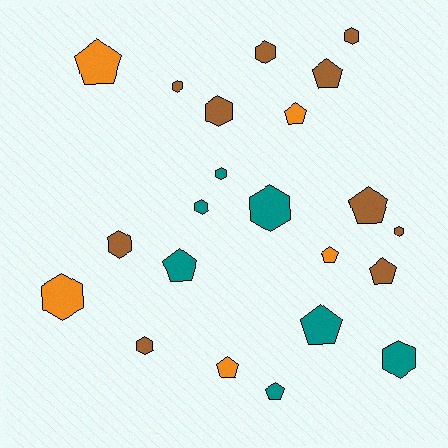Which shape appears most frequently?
Hexagon, with 12 objects.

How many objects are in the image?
There are 22 objects.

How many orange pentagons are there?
There are 4 orange pentagons.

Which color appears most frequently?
Brown, with 10 objects.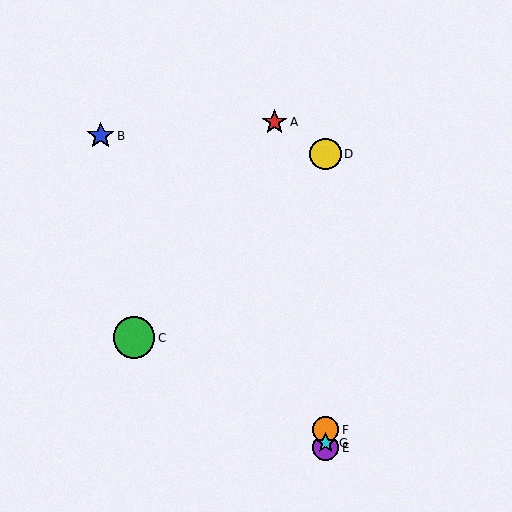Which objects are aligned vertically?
Objects D, E, F, G are aligned vertically.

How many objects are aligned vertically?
4 objects (D, E, F, G) are aligned vertically.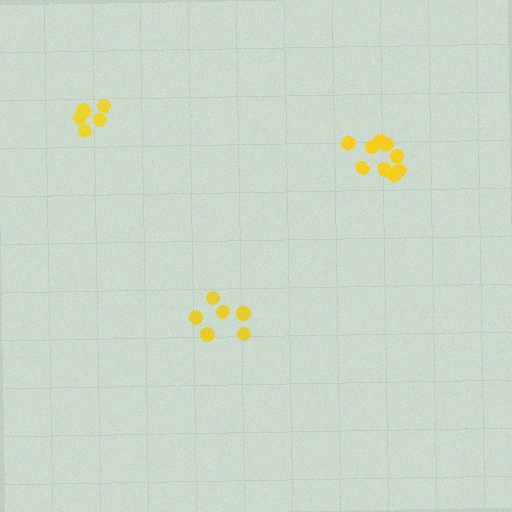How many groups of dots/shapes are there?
There are 3 groups.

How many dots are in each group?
Group 1: 6 dots, Group 2: 5 dots, Group 3: 9 dots (20 total).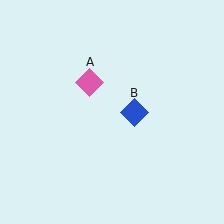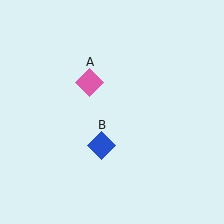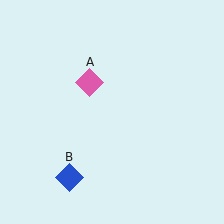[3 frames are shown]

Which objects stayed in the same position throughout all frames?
Pink diamond (object A) remained stationary.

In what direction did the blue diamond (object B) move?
The blue diamond (object B) moved down and to the left.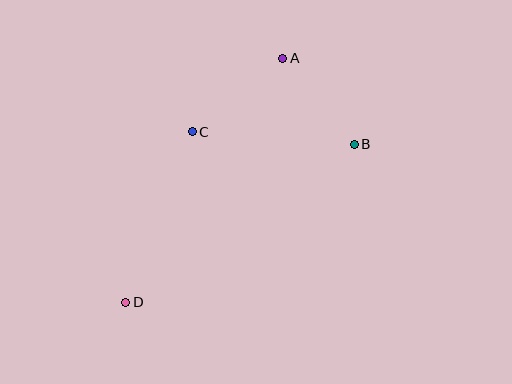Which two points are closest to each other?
Points A and B are closest to each other.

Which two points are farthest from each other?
Points A and D are farthest from each other.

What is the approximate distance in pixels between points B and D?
The distance between B and D is approximately 278 pixels.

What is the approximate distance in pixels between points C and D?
The distance between C and D is approximately 183 pixels.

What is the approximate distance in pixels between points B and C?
The distance between B and C is approximately 163 pixels.